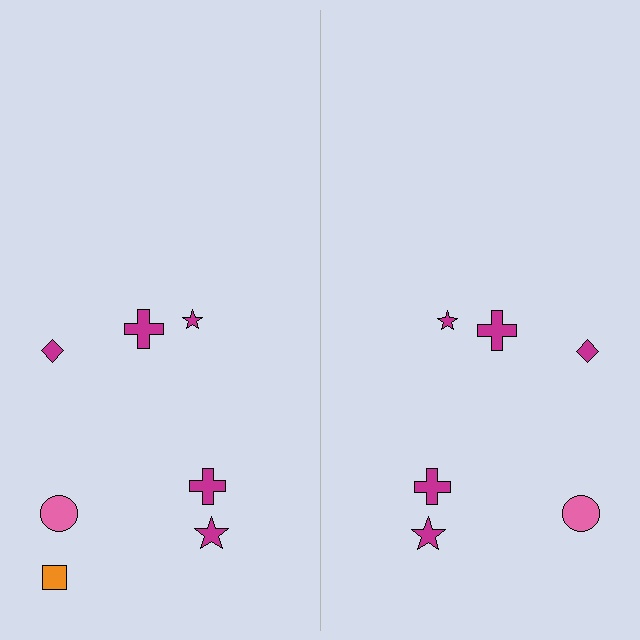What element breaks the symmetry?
A orange square is missing from the right side.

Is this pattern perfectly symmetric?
No, the pattern is not perfectly symmetric. A orange square is missing from the right side.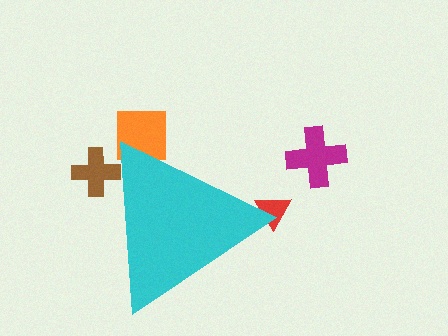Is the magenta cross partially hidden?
No, the magenta cross is fully visible.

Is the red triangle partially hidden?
Yes, the red triangle is partially hidden behind the cyan triangle.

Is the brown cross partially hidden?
Yes, the brown cross is partially hidden behind the cyan triangle.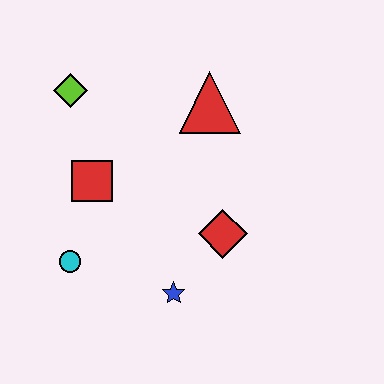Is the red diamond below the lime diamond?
Yes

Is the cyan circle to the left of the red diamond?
Yes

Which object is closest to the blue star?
The red diamond is closest to the blue star.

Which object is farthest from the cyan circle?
The red triangle is farthest from the cyan circle.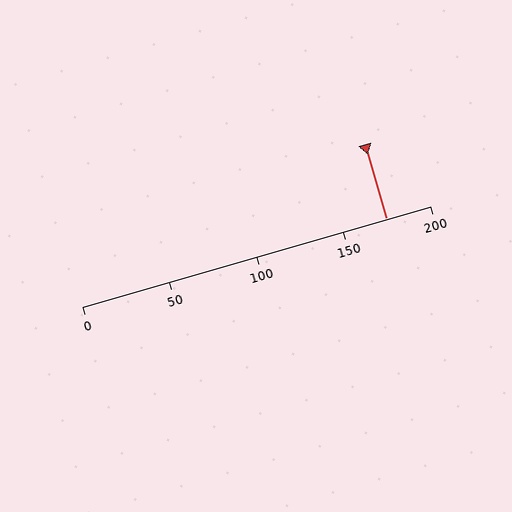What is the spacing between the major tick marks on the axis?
The major ticks are spaced 50 apart.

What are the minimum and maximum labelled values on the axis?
The axis runs from 0 to 200.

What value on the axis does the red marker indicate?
The marker indicates approximately 175.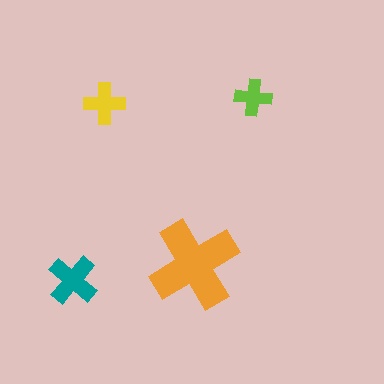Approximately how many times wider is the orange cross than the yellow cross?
About 2 times wider.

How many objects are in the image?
There are 4 objects in the image.